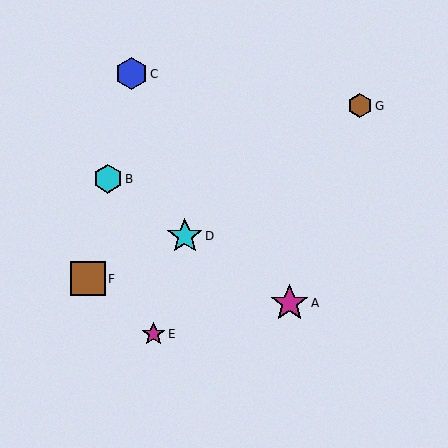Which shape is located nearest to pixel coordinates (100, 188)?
The cyan hexagon (labeled B) at (108, 179) is nearest to that location.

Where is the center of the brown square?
The center of the brown square is at (88, 279).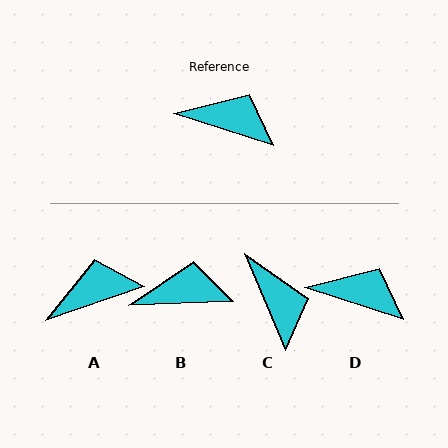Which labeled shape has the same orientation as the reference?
D.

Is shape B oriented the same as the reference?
No, it is off by about 20 degrees.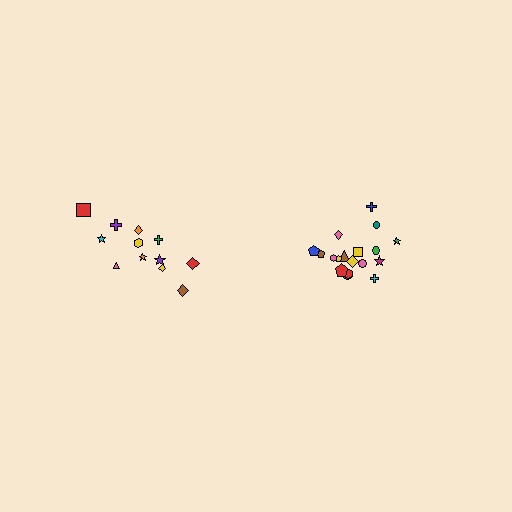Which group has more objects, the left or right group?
The right group.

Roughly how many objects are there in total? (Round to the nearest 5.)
Roughly 30 objects in total.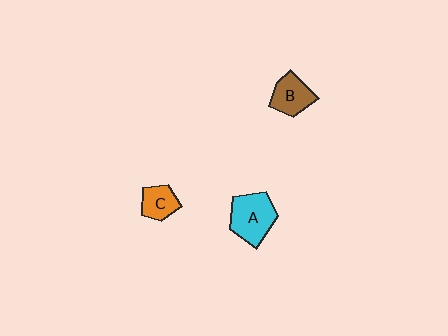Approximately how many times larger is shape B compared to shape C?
Approximately 1.2 times.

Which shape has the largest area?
Shape A (cyan).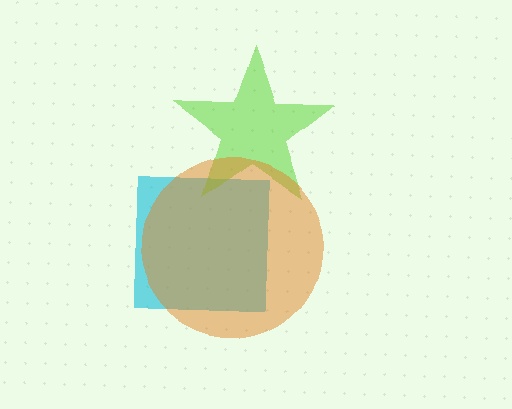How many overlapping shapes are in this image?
There are 3 overlapping shapes in the image.